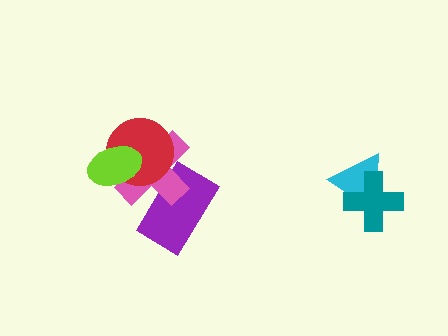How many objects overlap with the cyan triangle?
1 object overlaps with the cyan triangle.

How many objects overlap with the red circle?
2 objects overlap with the red circle.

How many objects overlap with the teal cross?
1 object overlaps with the teal cross.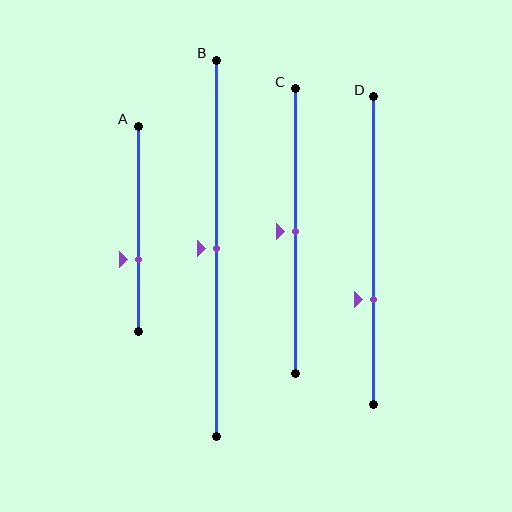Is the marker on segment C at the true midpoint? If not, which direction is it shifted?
Yes, the marker on segment C is at the true midpoint.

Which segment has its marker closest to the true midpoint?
Segment B has its marker closest to the true midpoint.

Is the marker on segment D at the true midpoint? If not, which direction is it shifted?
No, the marker on segment D is shifted downward by about 16% of the segment length.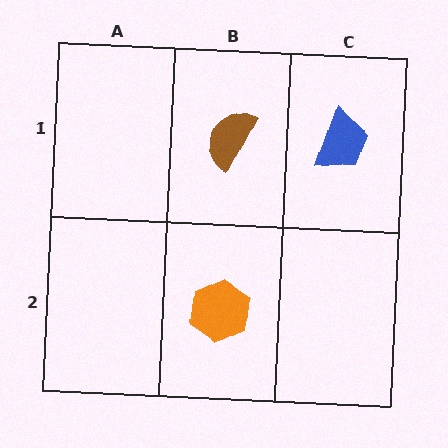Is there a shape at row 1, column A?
No, that cell is empty.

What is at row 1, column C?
A blue trapezoid.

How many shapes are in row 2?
1 shape.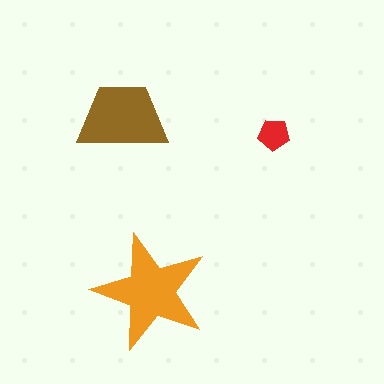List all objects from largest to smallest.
The orange star, the brown trapezoid, the red pentagon.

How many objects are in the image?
There are 3 objects in the image.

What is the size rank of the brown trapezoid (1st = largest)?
2nd.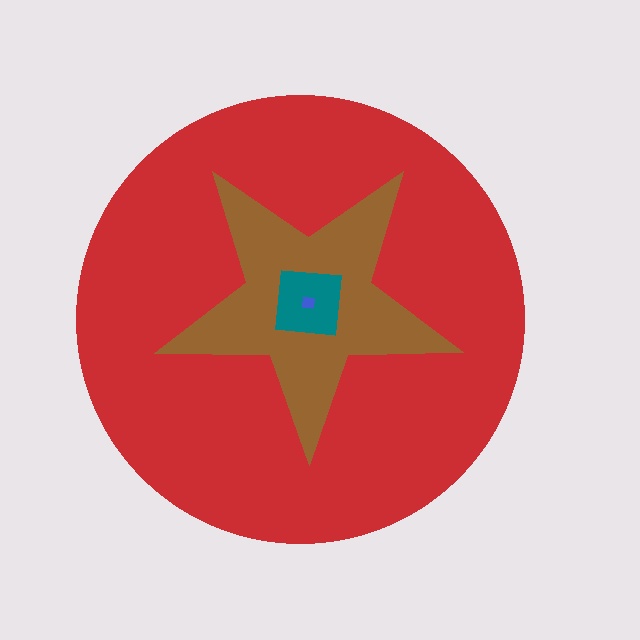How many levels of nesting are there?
4.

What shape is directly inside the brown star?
The teal square.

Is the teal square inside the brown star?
Yes.